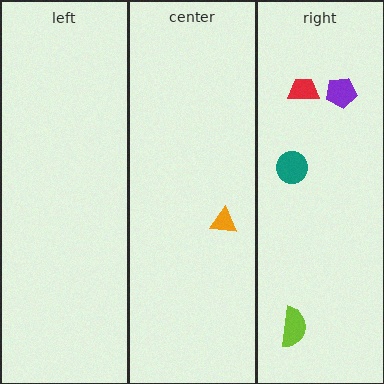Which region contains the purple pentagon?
The right region.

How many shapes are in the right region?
4.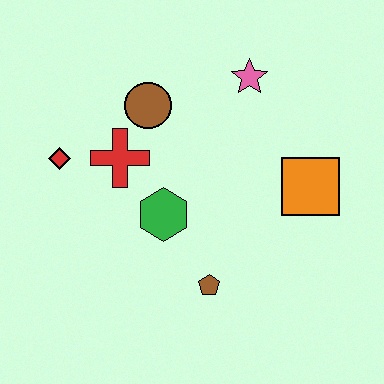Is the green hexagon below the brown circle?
Yes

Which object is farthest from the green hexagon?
The pink star is farthest from the green hexagon.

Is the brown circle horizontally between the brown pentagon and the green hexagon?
No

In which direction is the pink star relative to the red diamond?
The pink star is to the right of the red diamond.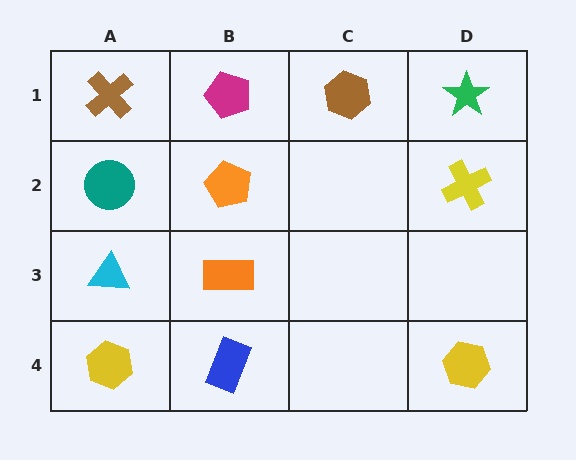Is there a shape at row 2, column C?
No, that cell is empty.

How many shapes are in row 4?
3 shapes.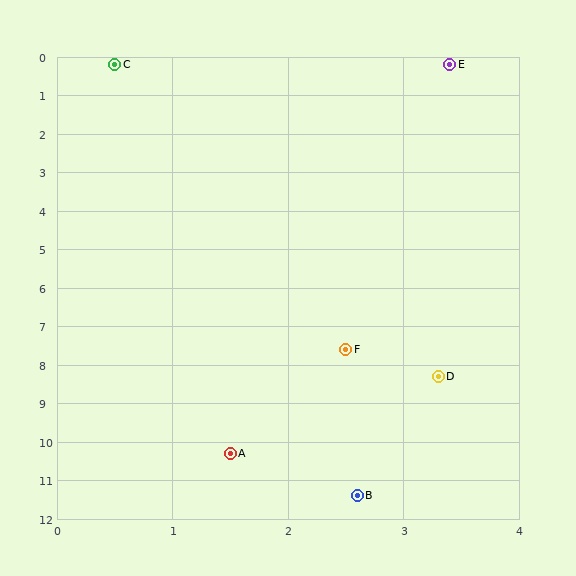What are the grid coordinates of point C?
Point C is at approximately (0.5, 0.2).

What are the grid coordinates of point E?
Point E is at approximately (3.4, 0.2).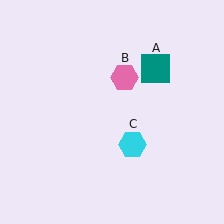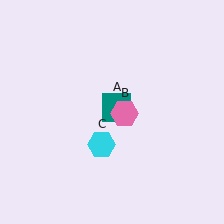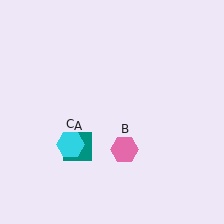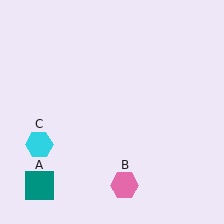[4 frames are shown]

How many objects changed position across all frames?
3 objects changed position: teal square (object A), pink hexagon (object B), cyan hexagon (object C).